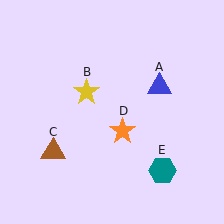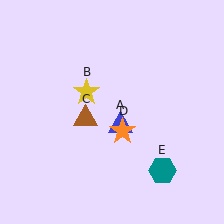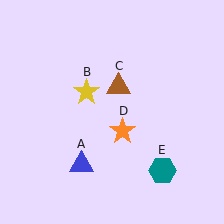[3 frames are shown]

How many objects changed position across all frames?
2 objects changed position: blue triangle (object A), brown triangle (object C).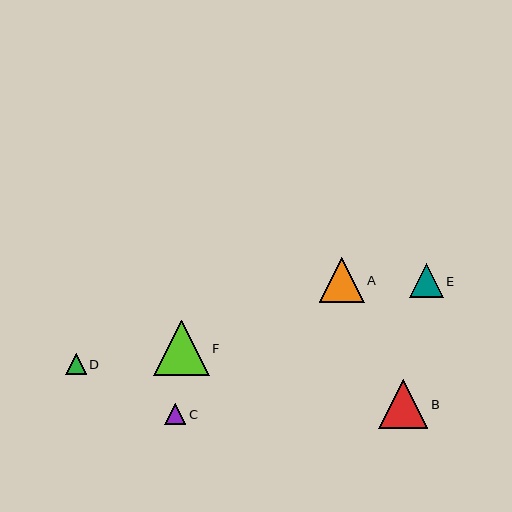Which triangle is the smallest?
Triangle D is the smallest with a size of approximately 21 pixels.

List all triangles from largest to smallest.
From largest to smallest: F, B, A, E, C, D.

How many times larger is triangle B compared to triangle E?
Triangle B is approximately 1.5 times the size of triangle E.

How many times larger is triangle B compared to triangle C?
Triangle B is approximately 2.4 times the size of triangle C.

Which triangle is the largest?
Triangle F is the largest with a size of approximately 55 pixels.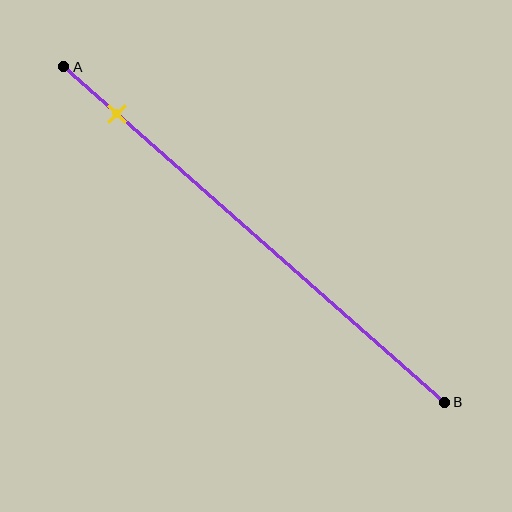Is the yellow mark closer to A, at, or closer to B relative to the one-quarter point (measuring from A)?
The yellow mark is closer to point A than the one-quarter point of segment AB.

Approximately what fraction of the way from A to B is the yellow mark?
The yellow mark is approximately 15% of the way from A to B.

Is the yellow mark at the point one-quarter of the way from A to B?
No, the mark is at about 15% from A, not at the 25% one-quarter point.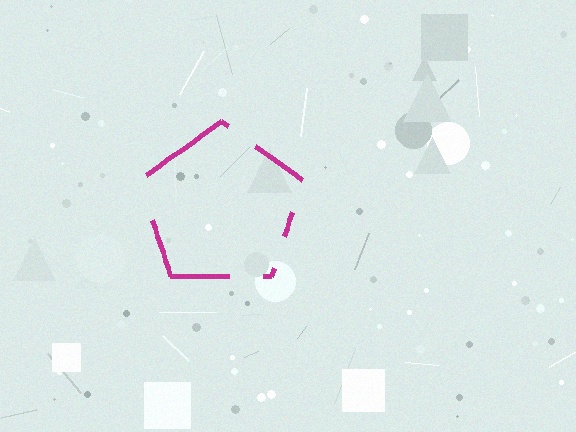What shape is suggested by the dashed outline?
The dashed outline suggests a pentagon.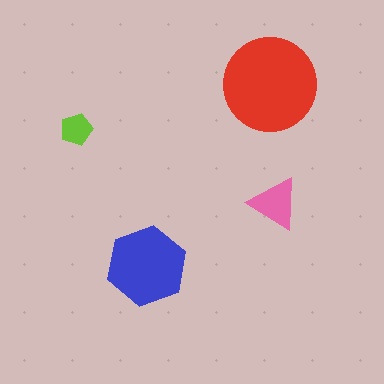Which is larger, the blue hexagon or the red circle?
The red circle.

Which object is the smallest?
The lime pentagon.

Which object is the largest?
The red circle.